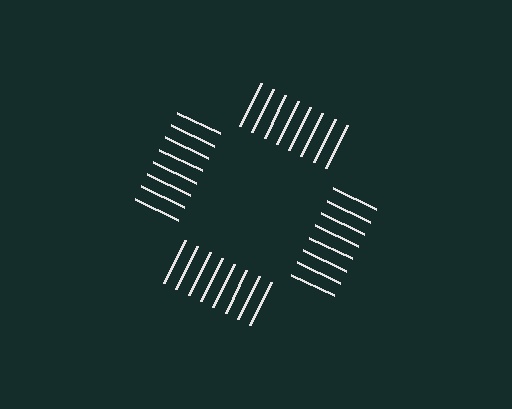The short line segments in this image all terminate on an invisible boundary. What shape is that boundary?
An illusory square — the line segments terminate on its edges but no continuous stroke is drawn.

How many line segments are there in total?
32 — 8 along each of the 4 edges.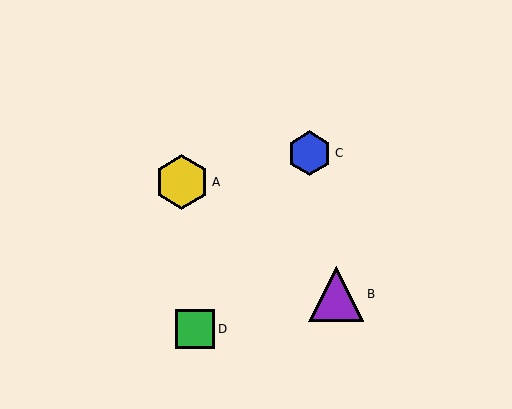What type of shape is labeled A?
Shape A is a yellow hexagon.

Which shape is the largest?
The purple triangle (labeled B) is the largest.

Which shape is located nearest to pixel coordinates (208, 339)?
The green square (labeled D) at (195, 329) is nearest to that location.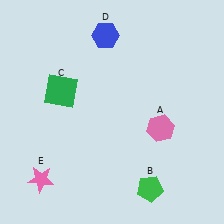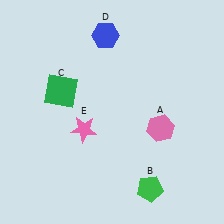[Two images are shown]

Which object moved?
The pink star (E) moved up.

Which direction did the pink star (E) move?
The pink star (E) moved up.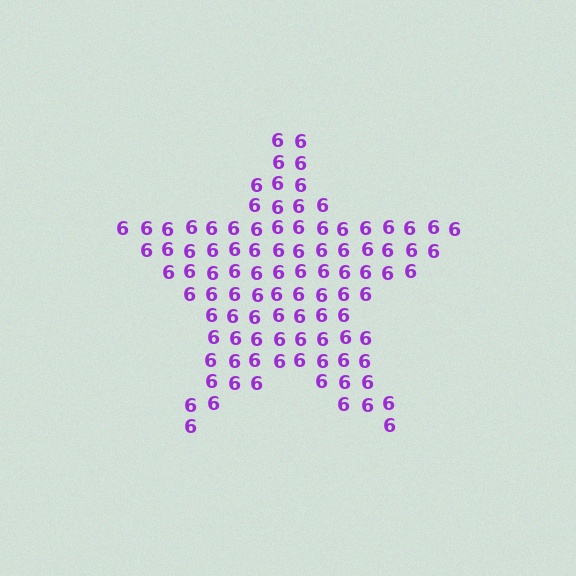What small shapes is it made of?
It is made of small digit 6's.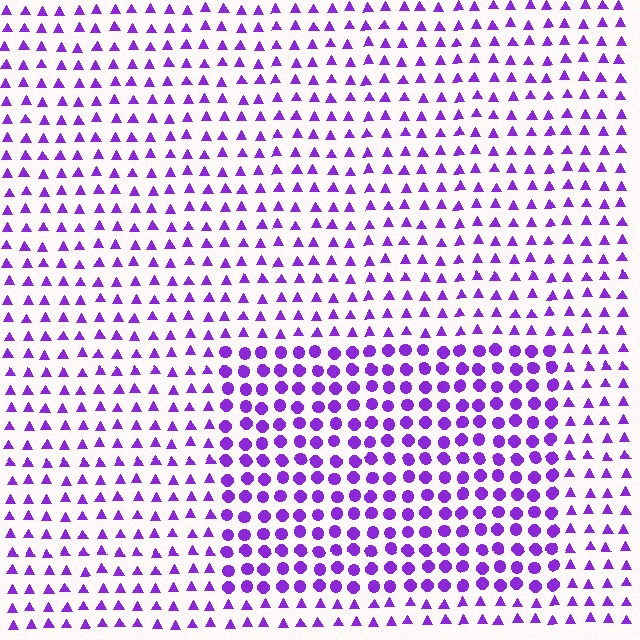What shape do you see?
I see a rectangle.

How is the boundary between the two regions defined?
The boundary is defined by a change in element shape: circles inside vs. triangles outside. All elements share the same color and spacing.